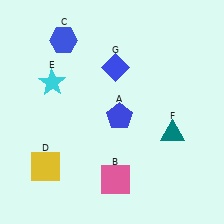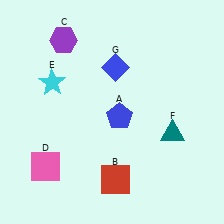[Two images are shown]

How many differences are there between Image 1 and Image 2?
There are 3 differences between the two images.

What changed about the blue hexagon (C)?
In Image 1, C is blue. In Image 2, it changed to purple.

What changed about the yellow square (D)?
In Image 1, D is yellow. In Image 2, it changed to pink.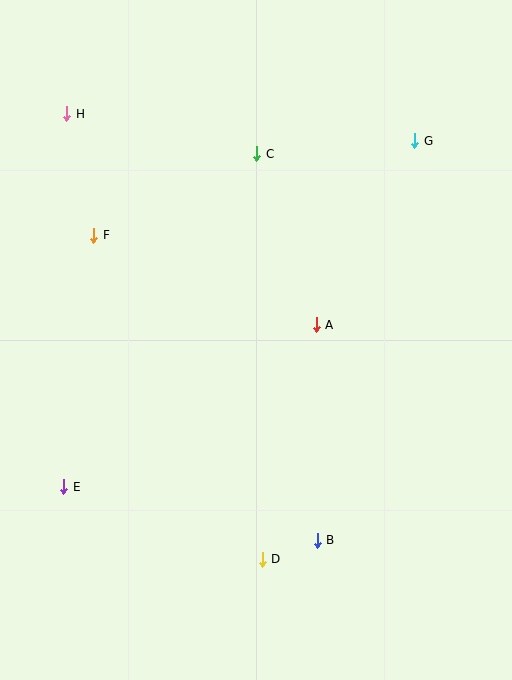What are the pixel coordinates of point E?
Point E is at (64, 487).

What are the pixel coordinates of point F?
Point F is at (94, 235).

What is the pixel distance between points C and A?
The distance between C and A is 181 pixels.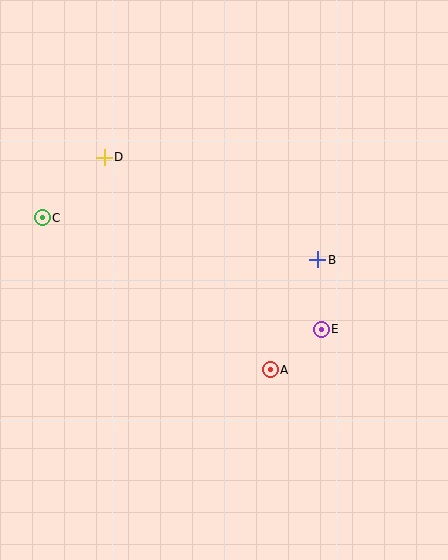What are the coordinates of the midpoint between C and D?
The midpoint between C and D is at (73, 188).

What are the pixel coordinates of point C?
Point C is at (42, 218).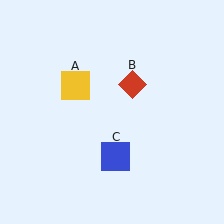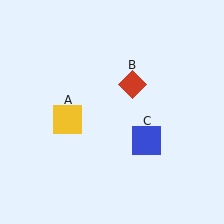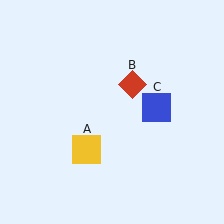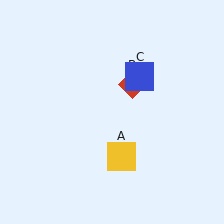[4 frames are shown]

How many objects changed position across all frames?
2 objects changed position: yellow square (object A), blue square (object C).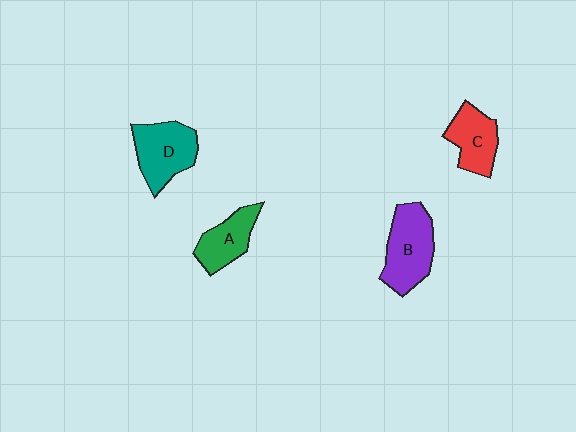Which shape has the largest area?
Shape B (purple).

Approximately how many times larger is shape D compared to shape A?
Approximately 1.3 times.